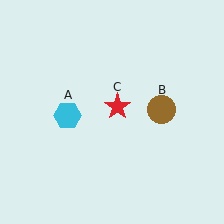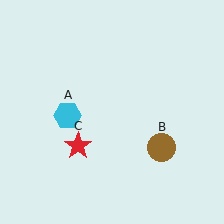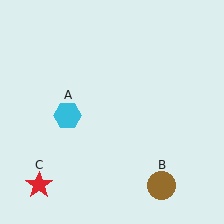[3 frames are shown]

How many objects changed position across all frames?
2 objects changed position: brown circle (object B), red star (object C).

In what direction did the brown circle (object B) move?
The brown circle (object B) moved down.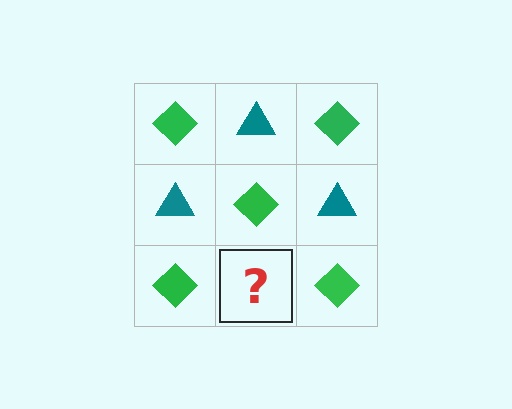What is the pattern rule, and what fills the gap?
The rule is that it alternates green diamond and teal triangle in a checkerboard pattern. The gap should be filled with a teal triangle.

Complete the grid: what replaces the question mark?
The question mark should be replaced with a teal triangle.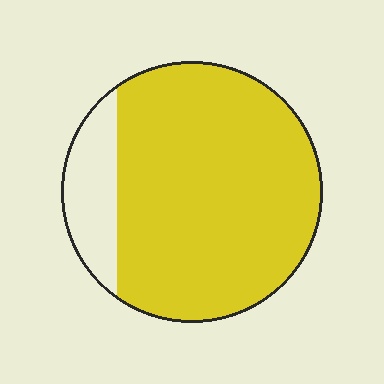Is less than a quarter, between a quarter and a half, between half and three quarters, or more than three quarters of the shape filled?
More than three quarters.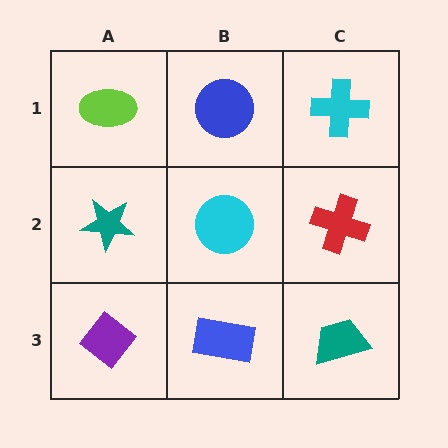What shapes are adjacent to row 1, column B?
A cyan circle (row 2, column B), a lime ellipse (row 1, column A), a cyan cross (row 1, column C).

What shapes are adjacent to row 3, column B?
A cyan circle (row 2, column B), a purple diamond (row 3, column A), a teal trapezoid (row 3, column C).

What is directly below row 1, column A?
A teal star.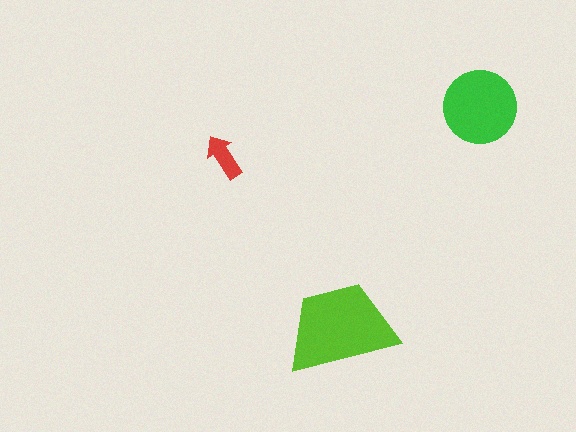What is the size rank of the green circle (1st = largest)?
2nd.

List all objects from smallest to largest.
The red arrow, the green circle, the lime trapezoid.